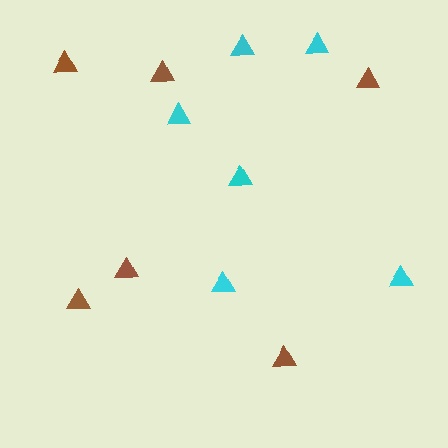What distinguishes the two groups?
There are 2 groups: one group of brown triangles (6) and one group of cyan triangles (6).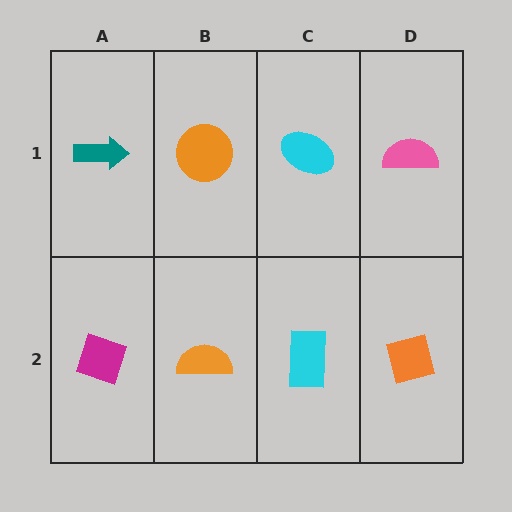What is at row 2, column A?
A magenta diamond.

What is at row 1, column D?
A pink semicircle.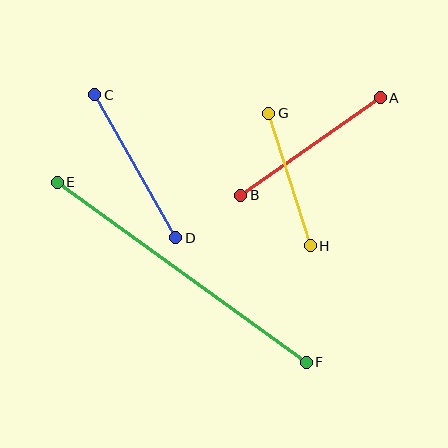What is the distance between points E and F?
The distance is approximately 307 pixels.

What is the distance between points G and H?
The distance is approximately 139 pixels.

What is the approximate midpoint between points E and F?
The midpoint is at approximately (182, 272) pixels.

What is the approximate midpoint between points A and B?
The midpoint is at approximately (311, 146) pixels.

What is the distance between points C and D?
The distance is approximately 164 pixels.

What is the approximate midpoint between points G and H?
The midpoint is at approximately (289, 180) pixels.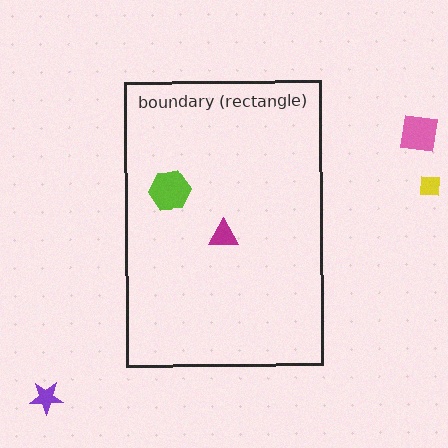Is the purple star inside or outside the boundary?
Outside.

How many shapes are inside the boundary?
2 inside, 3 outside.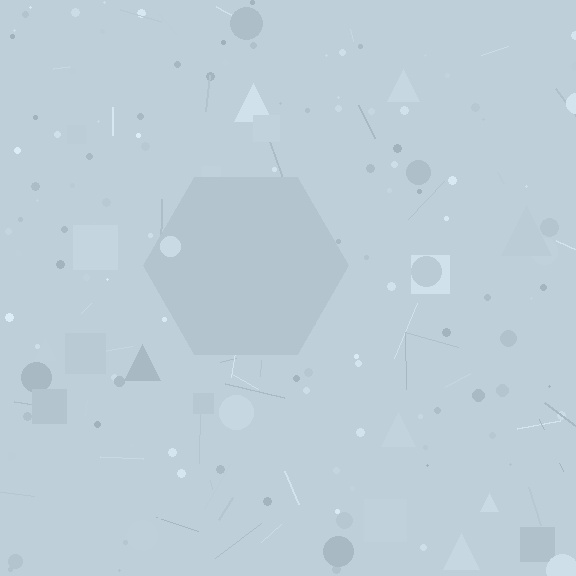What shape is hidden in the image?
A hexagon is hidden in the image.